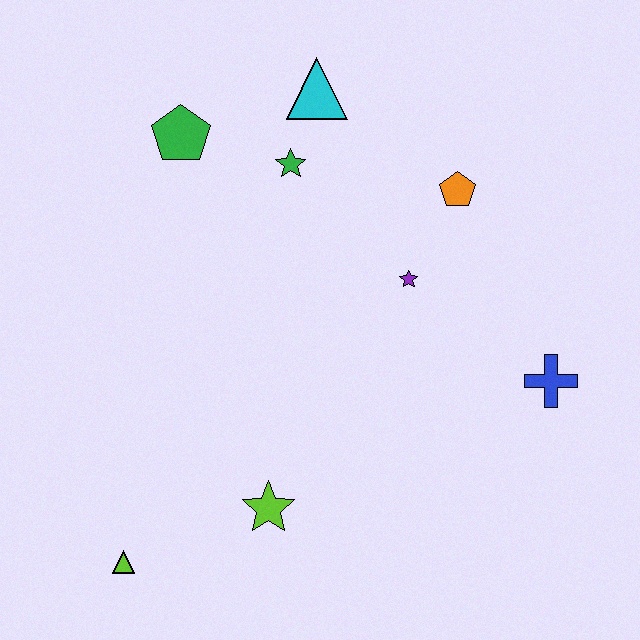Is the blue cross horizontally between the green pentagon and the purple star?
No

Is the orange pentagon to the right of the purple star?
Yes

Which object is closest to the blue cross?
The purple star is closest to the blue cross.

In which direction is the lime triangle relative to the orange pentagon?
The lime triangle is below the orange pentagon.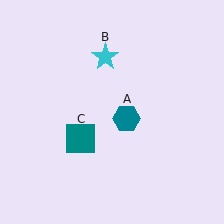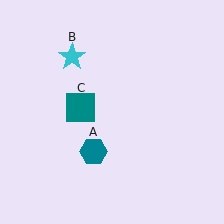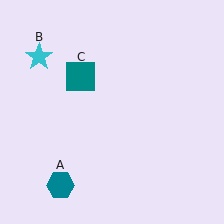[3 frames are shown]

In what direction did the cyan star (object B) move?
The cyan star (object B) moved left.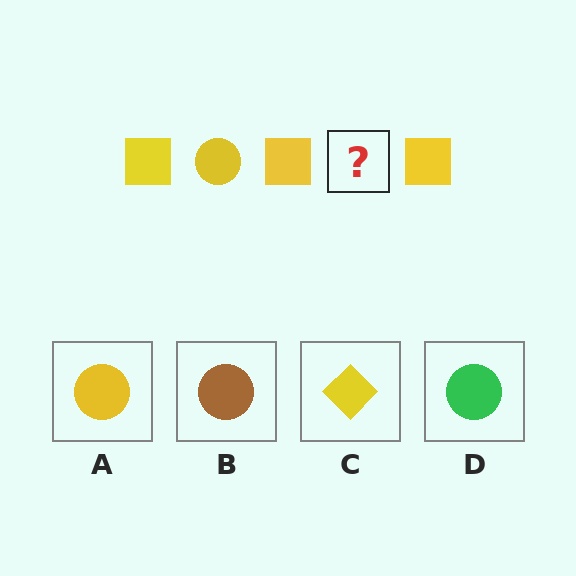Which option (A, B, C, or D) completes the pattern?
A.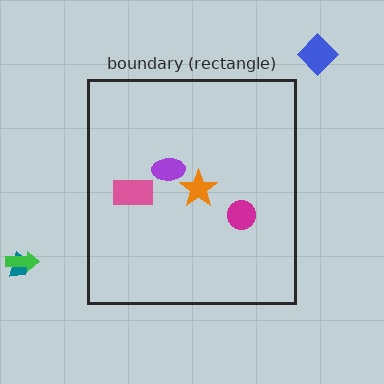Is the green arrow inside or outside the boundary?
Outside.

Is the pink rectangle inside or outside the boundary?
Inside.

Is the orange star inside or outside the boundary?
Inside.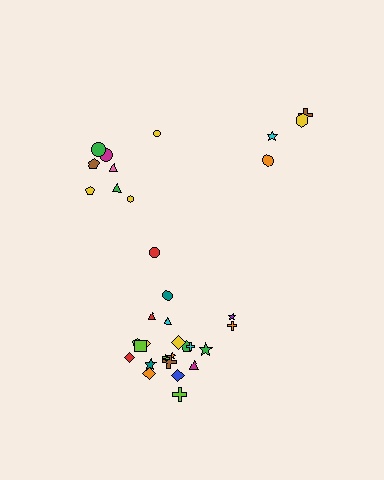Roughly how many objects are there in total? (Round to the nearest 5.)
Roughly 35 objects in total.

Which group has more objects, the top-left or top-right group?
The top-left group.